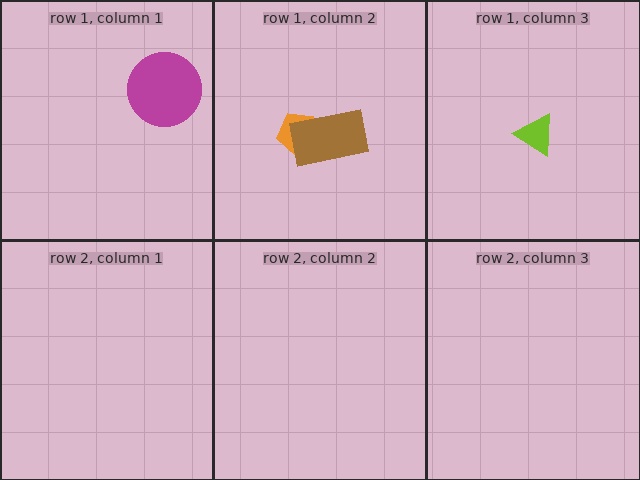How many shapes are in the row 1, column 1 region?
1.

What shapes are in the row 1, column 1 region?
The magenta circle.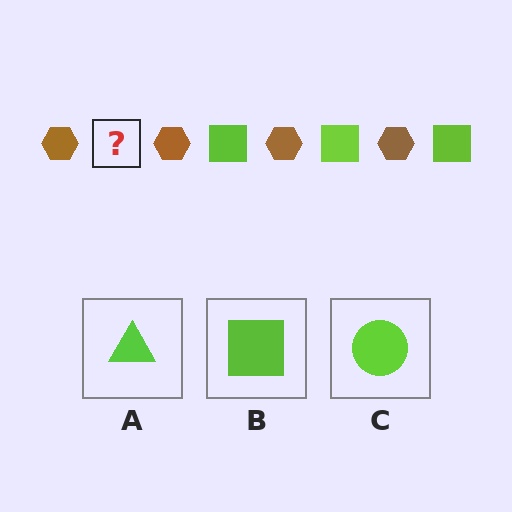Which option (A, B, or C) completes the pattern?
B.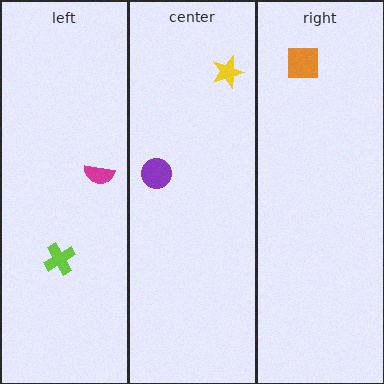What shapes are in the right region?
The orange square.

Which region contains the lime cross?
The left region.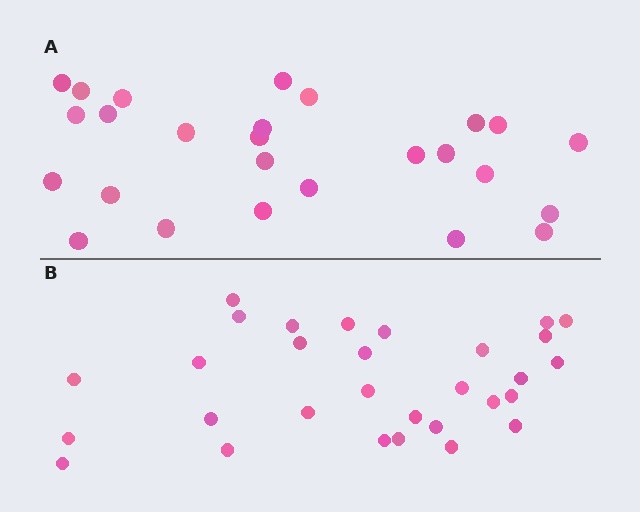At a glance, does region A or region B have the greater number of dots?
Region B (the bottom region) has more dots.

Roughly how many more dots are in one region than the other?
Region B has about 4 more dots than region A.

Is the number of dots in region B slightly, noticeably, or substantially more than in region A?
Region B has only slightly more — the two regions are fairly close. The ratio is roughly 1.2 to 1.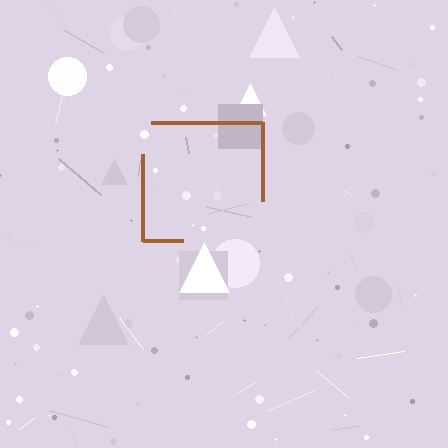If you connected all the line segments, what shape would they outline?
They would outline a square.